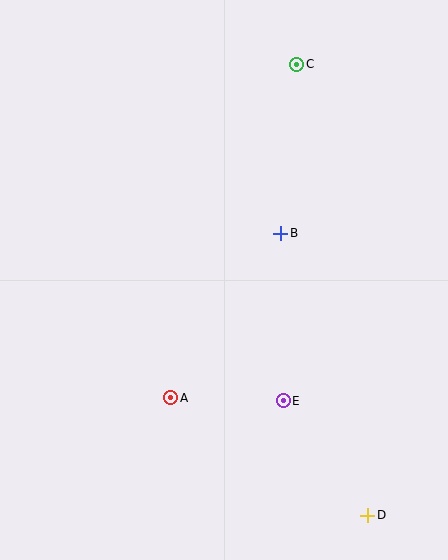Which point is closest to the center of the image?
Point B at (281, 233) is closest to the center.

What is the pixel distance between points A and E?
The distance between A and E is 113 pixels.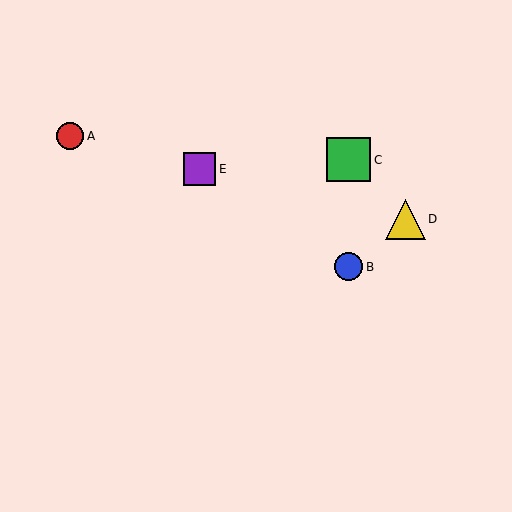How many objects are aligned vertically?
2 objects (B, C) are aligned vertically.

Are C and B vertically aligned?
Yes, both are at x≈349.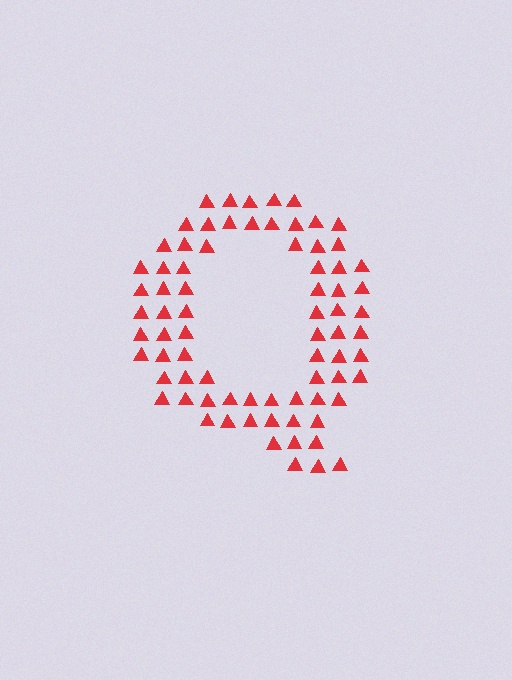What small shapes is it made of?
It is made of small triangles.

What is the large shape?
The large shape is the letter Q.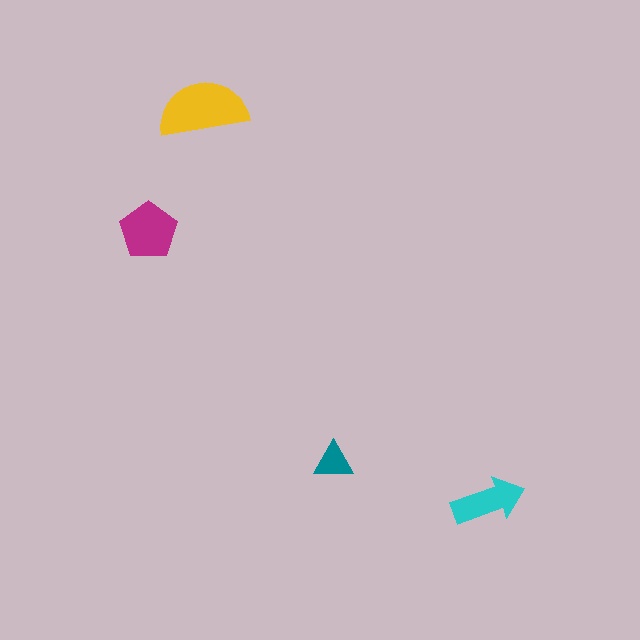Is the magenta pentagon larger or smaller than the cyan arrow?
Larger.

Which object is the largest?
The yellow semicircle.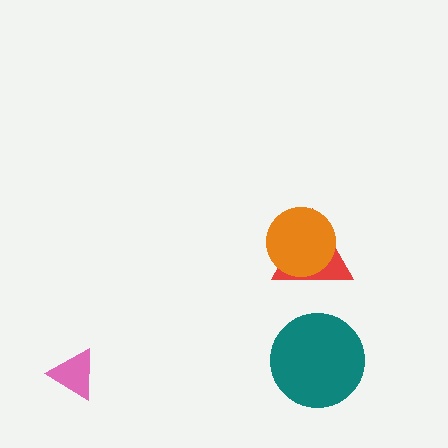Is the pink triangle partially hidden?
No, no other shape covers it.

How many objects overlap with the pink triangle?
0 objects overlap with the pink triangle.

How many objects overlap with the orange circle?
1 object overlaps with the orange circle.